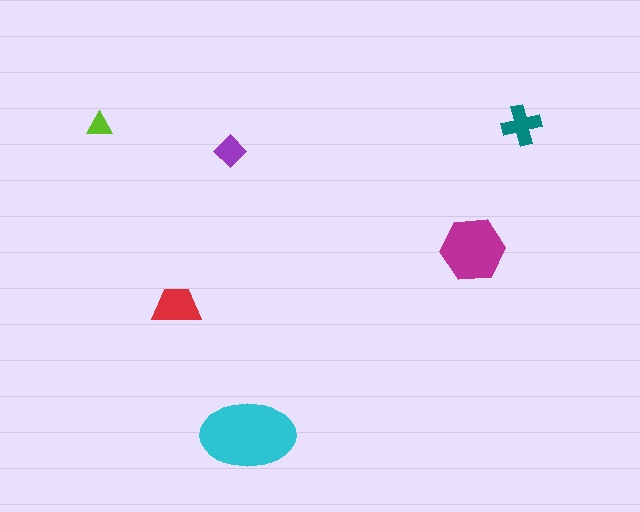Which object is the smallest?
The lime triangle.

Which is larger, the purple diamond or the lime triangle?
The purple diamond.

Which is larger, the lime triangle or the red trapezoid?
The red trapezoid.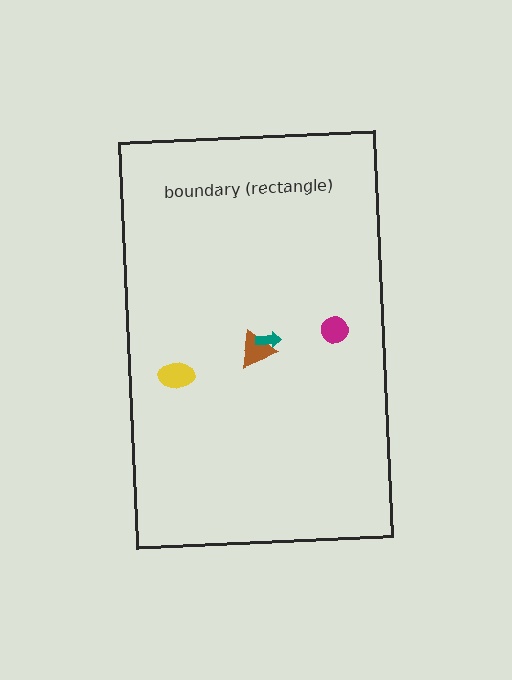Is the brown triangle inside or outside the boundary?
Inside.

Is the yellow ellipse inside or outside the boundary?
Inside.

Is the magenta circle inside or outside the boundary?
Inside.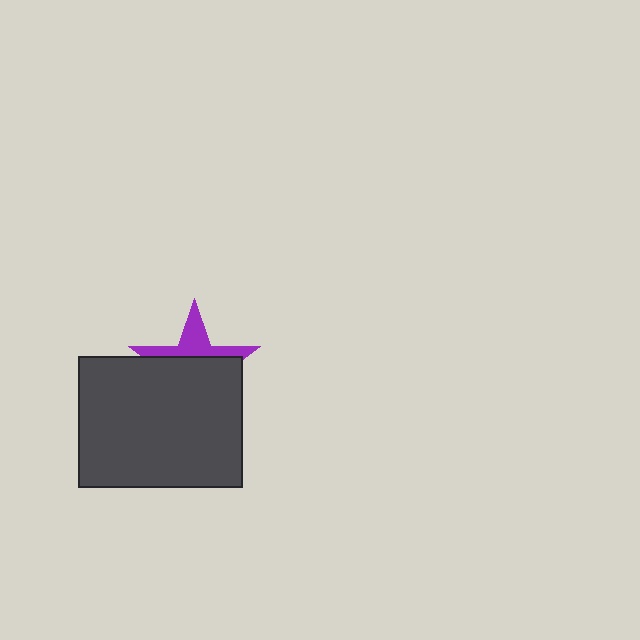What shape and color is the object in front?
The object in front is a dark gray rectangle.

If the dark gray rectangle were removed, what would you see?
You would see the complete purple star.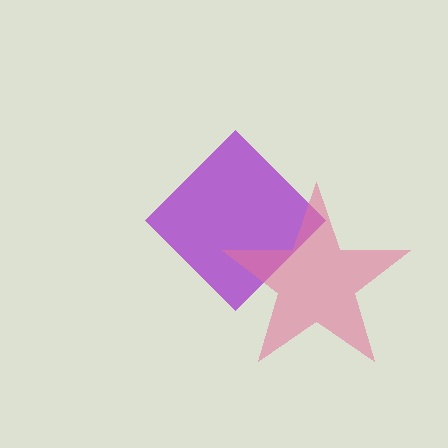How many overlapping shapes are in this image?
There are 2 overlapping shapes in the image.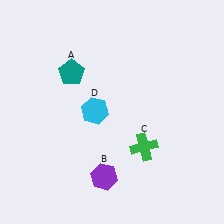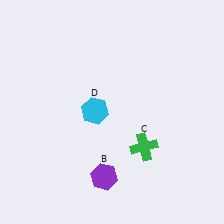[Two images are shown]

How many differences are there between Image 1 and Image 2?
There is 1 difference between the two images.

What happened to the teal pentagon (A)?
The teal pentagon (A) was removed in Image 2. It was in the top-left area of Image 1.